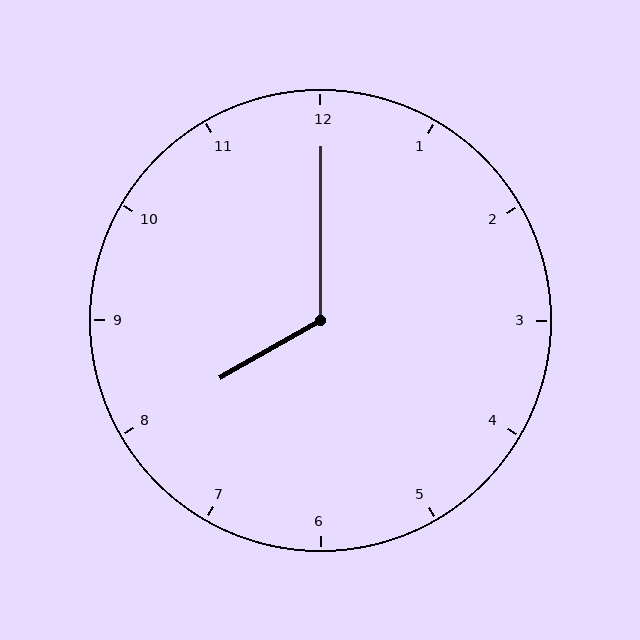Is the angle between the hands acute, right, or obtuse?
It is obtuse.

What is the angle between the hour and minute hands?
Approximately 120 degrees.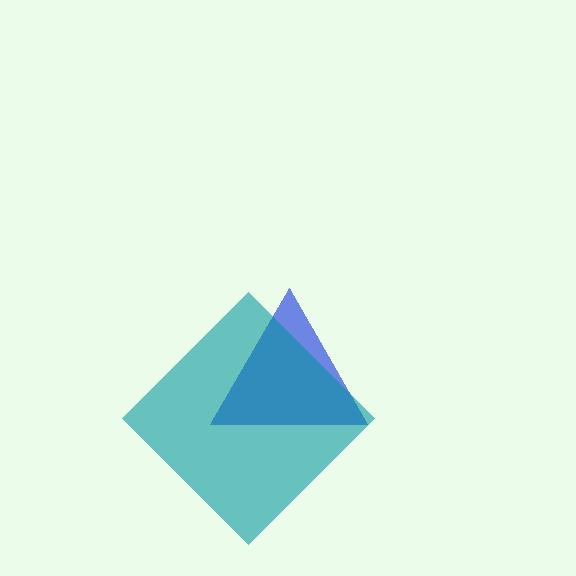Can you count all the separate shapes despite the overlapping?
Yes, there are 2 separate shapes.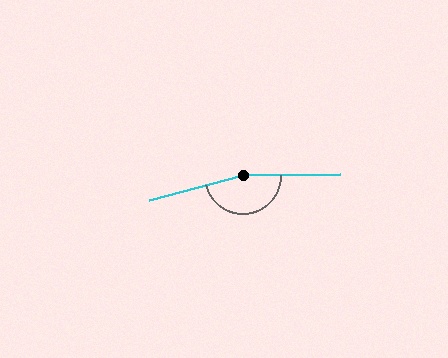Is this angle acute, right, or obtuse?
It is obtuse.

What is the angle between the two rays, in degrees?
Approximately 166 degrees.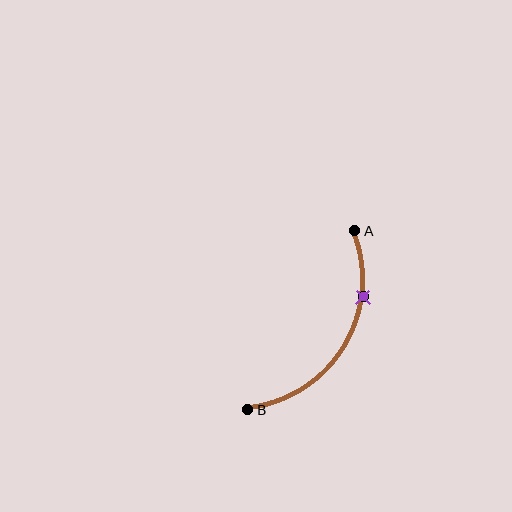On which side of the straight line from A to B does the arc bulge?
The arc bulges to the right of the straight line connecting A and B.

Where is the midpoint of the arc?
The arc midpoint is the point on the curve farthest from the straight line joining A and B. It sits to the right of that line.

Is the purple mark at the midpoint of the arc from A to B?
No. The purple mark lies on the arc but is closer to endpoint A. The arc midpoint would be at the point on the curve equidistant along the arc from both A and B.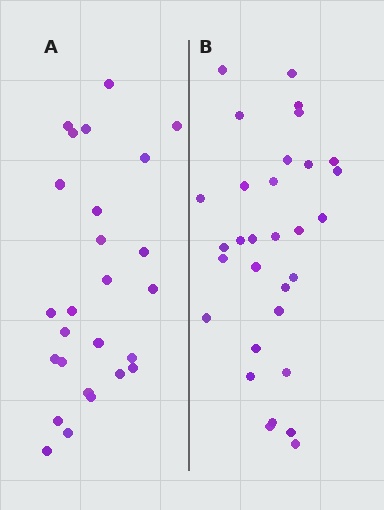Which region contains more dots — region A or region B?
Region B (the right region) has more dots.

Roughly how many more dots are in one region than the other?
Region B has about 5 more dots than region A.